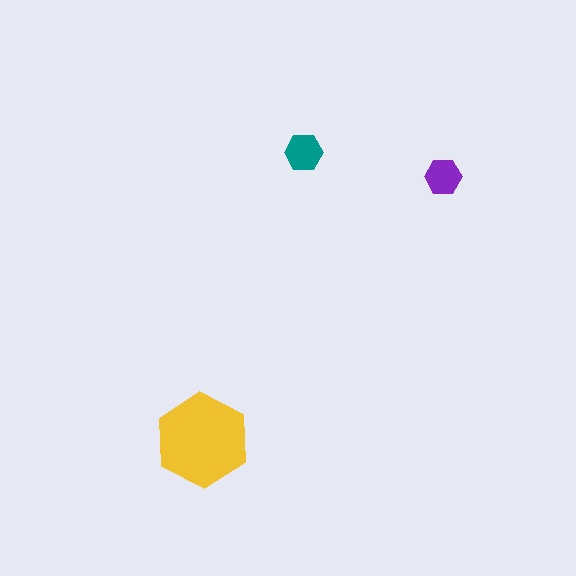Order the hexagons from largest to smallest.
the yellow one, the teal one, the purple one.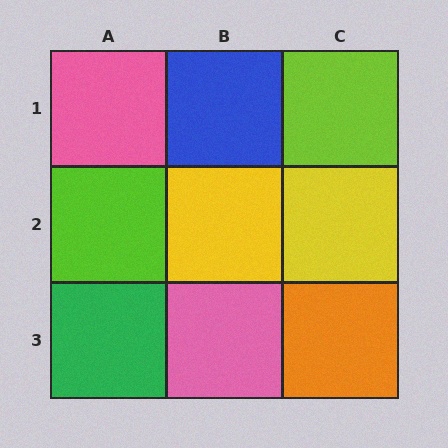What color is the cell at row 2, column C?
Yellow.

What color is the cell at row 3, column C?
Orange.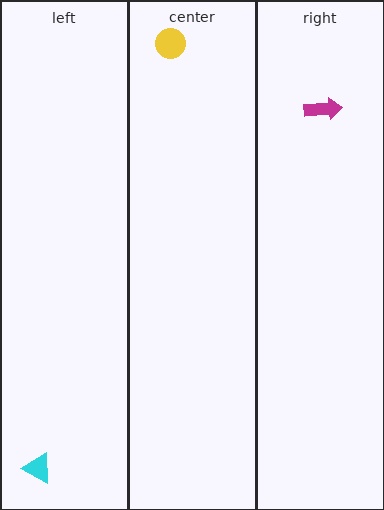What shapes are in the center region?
The yellow circle.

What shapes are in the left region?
The cyan triangle.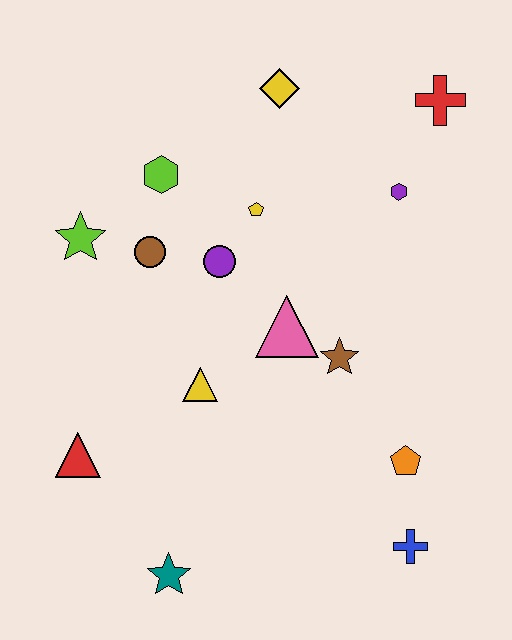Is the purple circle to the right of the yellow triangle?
Yes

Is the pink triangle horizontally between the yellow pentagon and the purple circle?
No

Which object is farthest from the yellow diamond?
The teal star is farthest from the yellow diamond.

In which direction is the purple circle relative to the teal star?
The purple circle is above the teal star.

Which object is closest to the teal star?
The red triangle is closest to the teal star.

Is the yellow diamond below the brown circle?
No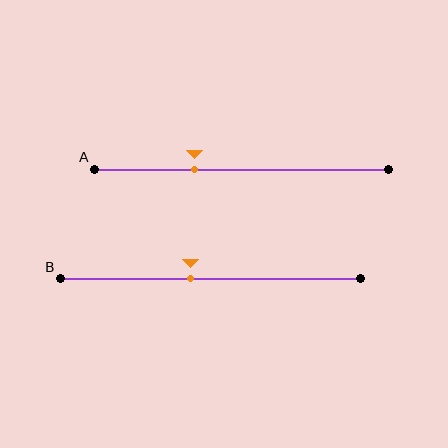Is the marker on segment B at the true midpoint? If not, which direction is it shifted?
No, the marker on segment B is shifted to the left by about 6% of the segment length.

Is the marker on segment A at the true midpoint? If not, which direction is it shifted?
No, the marker on segment A is shifted to the left by about 16% of the segment length.